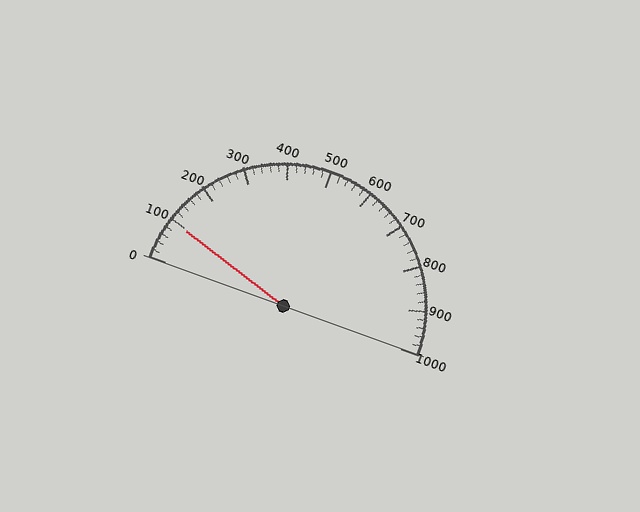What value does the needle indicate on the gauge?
The needle indicates approximately 100.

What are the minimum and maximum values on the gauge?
The gauge ranges from 0 to 1000.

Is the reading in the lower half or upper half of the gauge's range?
The reading is in the lower half of the range (0 to 1000).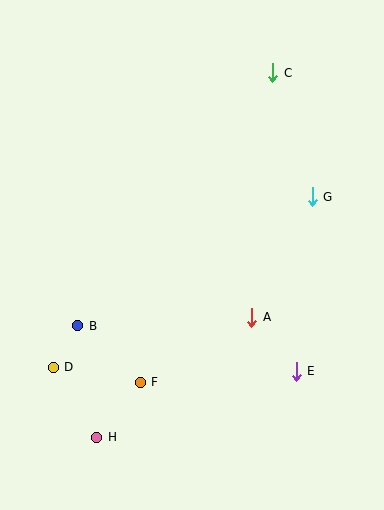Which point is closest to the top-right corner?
Point C is closest to the top-right corner.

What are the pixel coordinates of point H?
Point H is at (97, 437).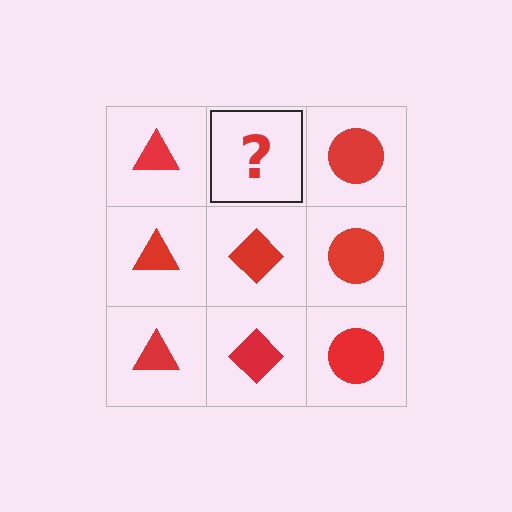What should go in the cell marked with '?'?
The missing cell should contain a red diamond.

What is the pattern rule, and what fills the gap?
The rule is that each column has a consistent shape. The gap should be filled with a red diamond.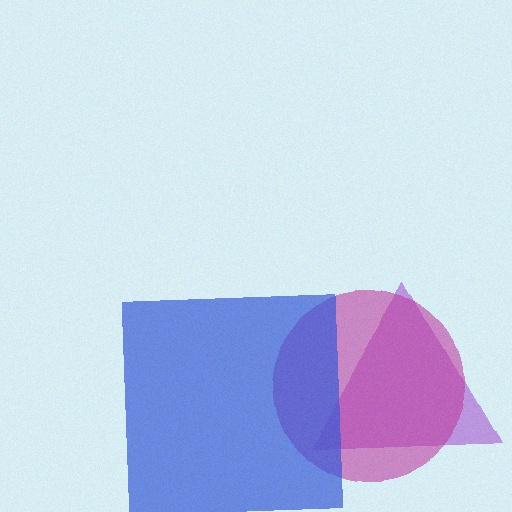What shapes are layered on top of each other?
The layered shapes are: a purple triangle, a magenta circle, a blue square.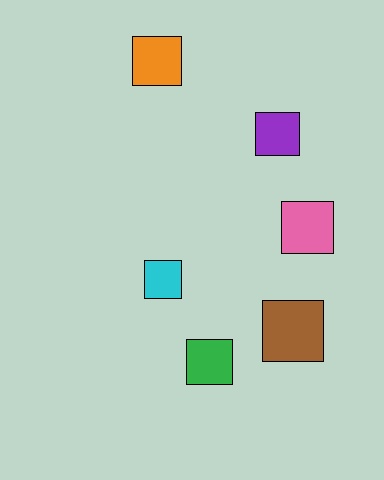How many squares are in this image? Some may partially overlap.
There are 6 squares.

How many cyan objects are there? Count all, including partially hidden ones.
There is 1 cyan object.